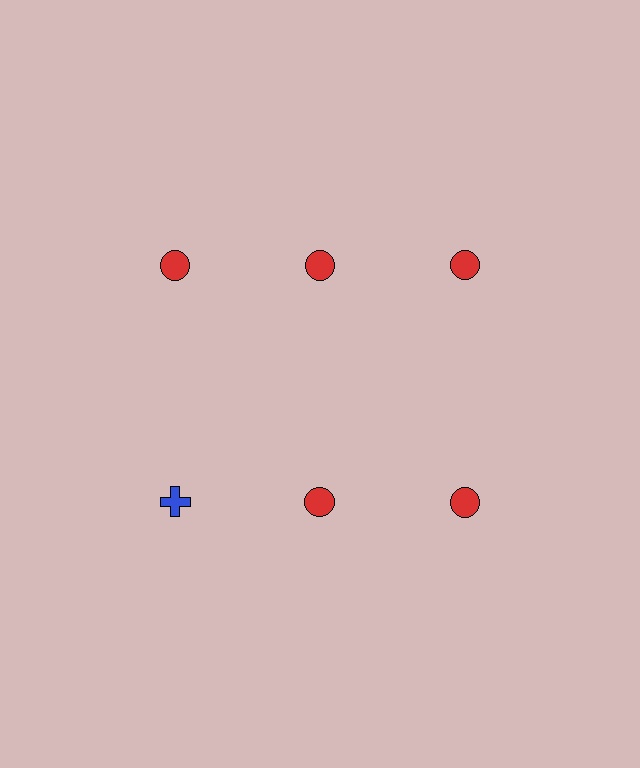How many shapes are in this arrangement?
There are 6 shapes arranged in a grid pattern.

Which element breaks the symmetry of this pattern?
The blue cross in the second row, leftmost column breaks the symmetry. All other shapes are red circles.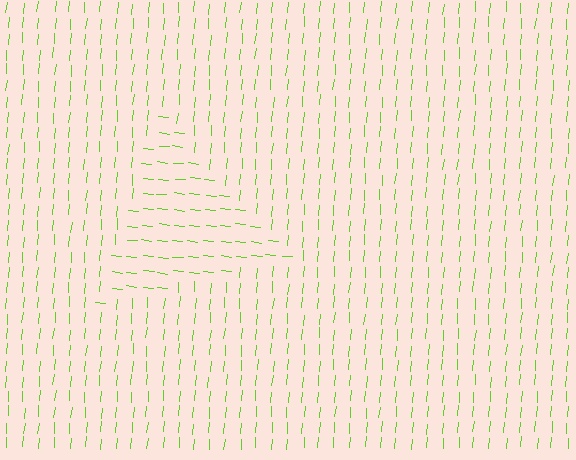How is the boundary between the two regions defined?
The boundary is defined purely by a change in line orientation (approximately 89 degrees difference). All lines are the same color and thickness.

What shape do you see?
I see a triangle.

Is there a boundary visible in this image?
Yes, there is a texture boundary formed by a change in line orientation.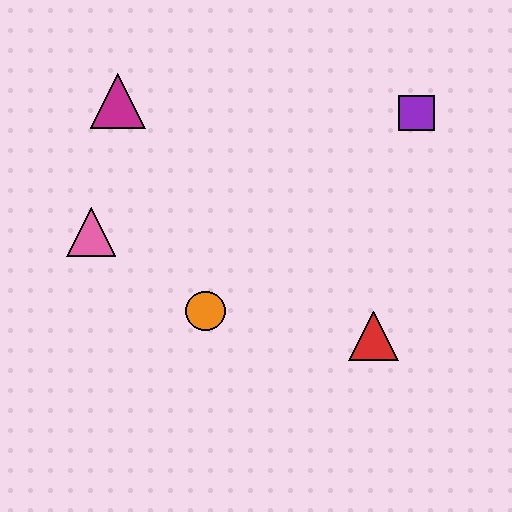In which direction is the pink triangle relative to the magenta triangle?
The pink triangle is below the magenta triangle.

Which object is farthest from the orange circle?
The purple square is farthest from the orange circle.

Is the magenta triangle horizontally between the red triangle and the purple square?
No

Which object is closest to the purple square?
The red triangle is closest to the purple square.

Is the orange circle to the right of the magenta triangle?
Yes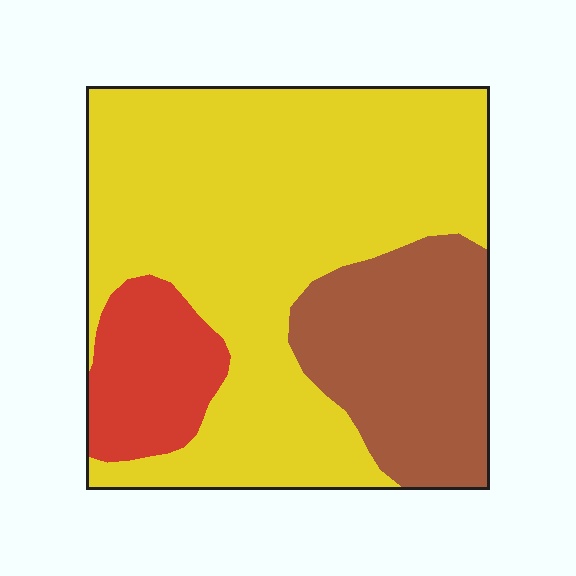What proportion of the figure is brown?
Brown takes up about one quarter (1/4) of the figure.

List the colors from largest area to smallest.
From largest to smallest: yellow, brown, red.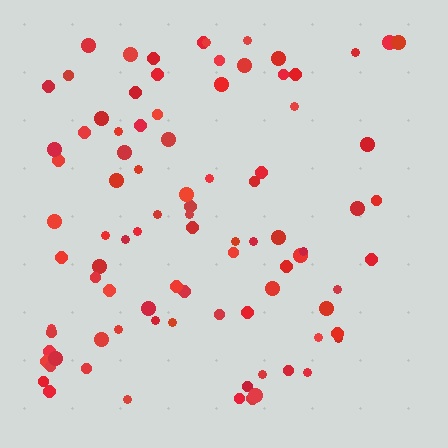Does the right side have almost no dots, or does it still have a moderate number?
Still a moderate number, just noticeably fewer than the left.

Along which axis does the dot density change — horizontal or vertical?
Horizontal.